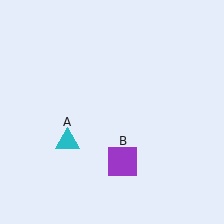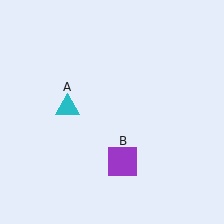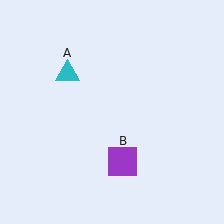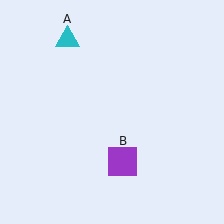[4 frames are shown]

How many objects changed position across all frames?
1 object changed position: cyan triangle (object A).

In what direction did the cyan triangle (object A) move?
The cyan triangle (object A) moved up.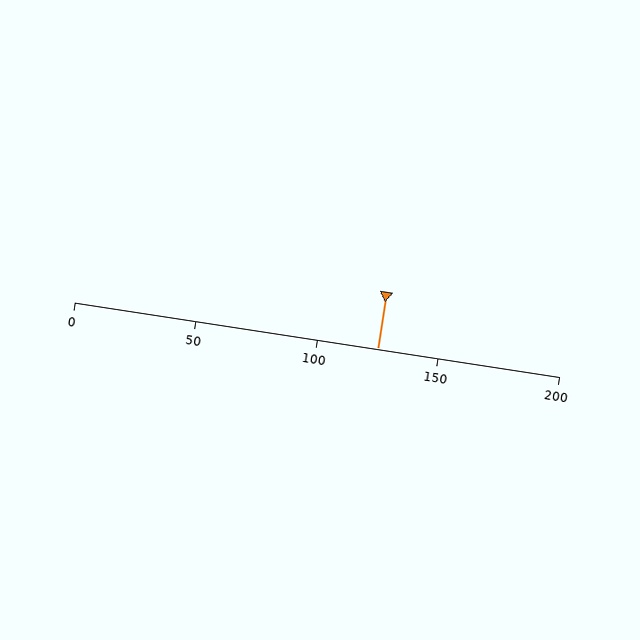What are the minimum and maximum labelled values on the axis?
The axis runs from 0 to 200.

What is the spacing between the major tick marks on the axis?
The major ticks are spaced 50 apart.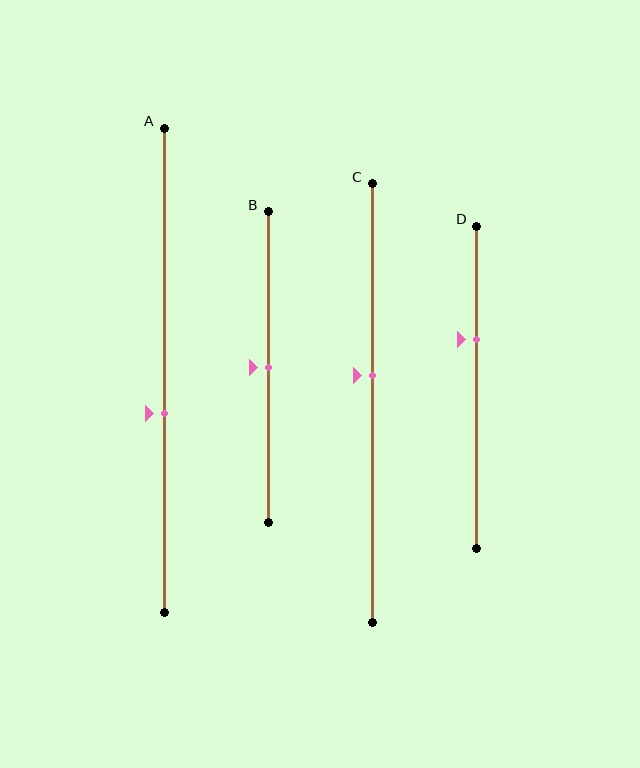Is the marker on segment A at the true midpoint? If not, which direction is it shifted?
No, the marker on segment A is shifted downward by about 9% of the segment length.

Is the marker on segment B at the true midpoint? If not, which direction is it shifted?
Yes, the marker on segment B is at the true midpoint.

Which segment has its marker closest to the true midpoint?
Segment B has its marker closest to the true midpoint.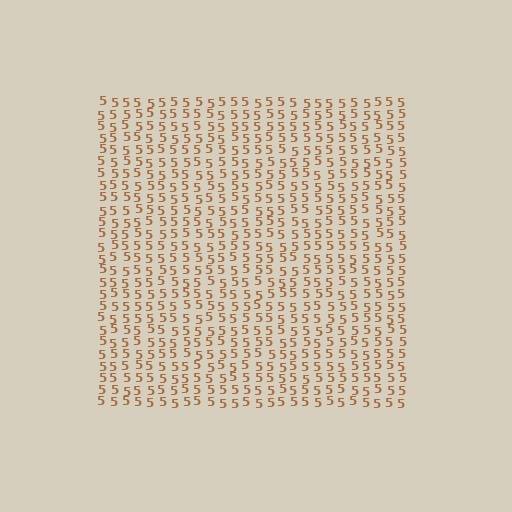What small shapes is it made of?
It is made of small digit 5's.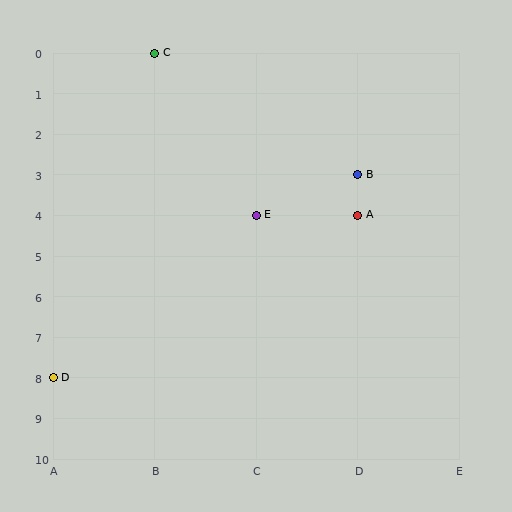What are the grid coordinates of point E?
Point E is at grid coordinates (C, 4).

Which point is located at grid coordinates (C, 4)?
Point E is at (C, 4).